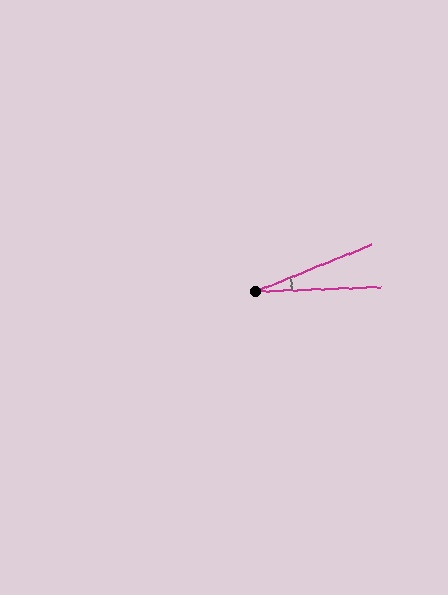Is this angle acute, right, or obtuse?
It is acute.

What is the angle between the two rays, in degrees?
Approximately 20 degrees.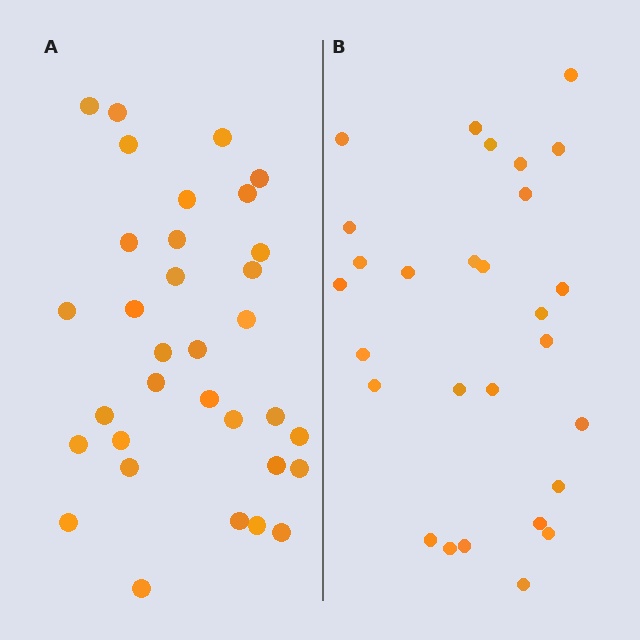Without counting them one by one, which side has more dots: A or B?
Region A (the left region) has more dots.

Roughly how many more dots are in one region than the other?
Region A has about 5 more dots than region B.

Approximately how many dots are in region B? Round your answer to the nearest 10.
About 30 dots. (The exact count is 28, which rounds to 30.)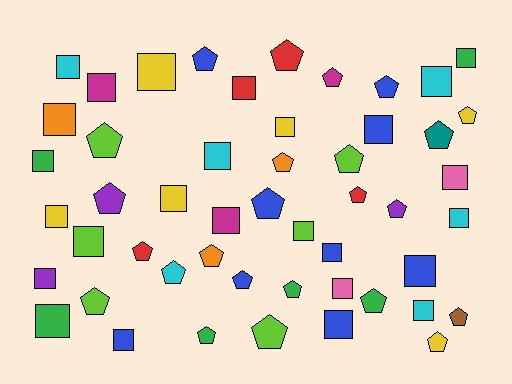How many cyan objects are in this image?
There are 6 cyan objects.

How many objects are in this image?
There are 50 objects.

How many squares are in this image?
There are 26 squares.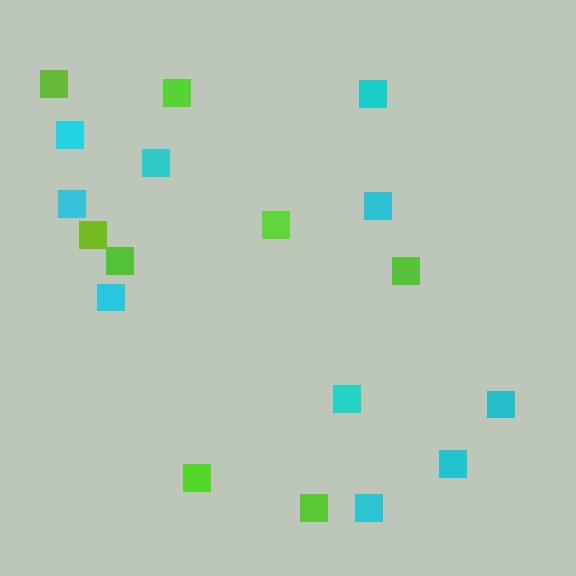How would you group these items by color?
There are 2 groups: one group of lime squares (8) and one group of cyan squares (10).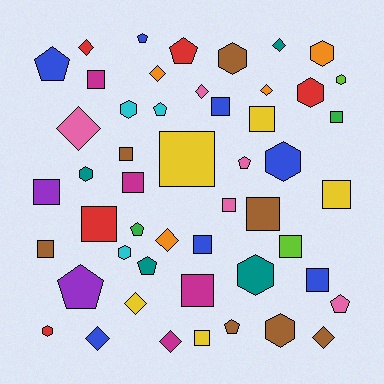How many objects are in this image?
There are 50 objects.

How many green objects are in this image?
There are 2 green objects.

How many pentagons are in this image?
There are 10 pentagons.